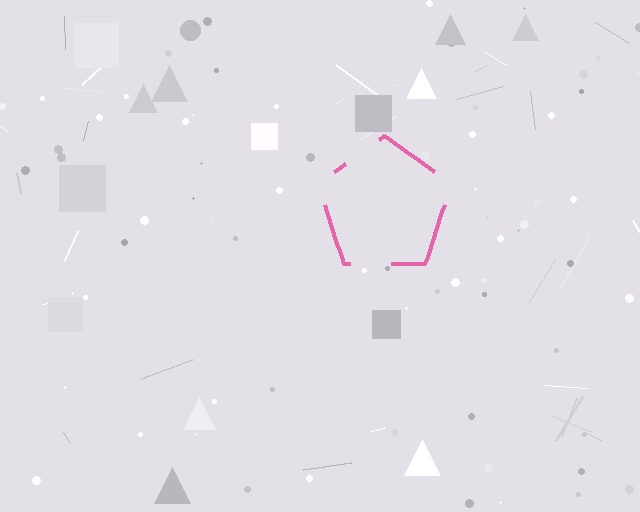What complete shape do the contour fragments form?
The contour fragments form a pentagon.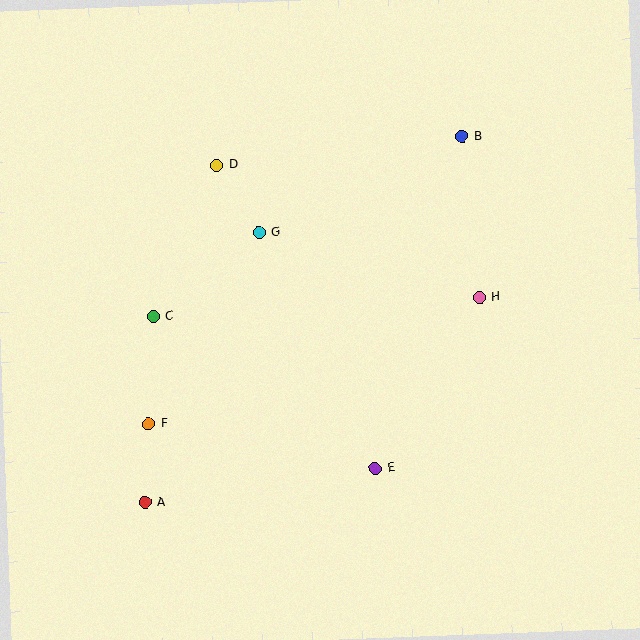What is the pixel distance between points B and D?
The distance between B and D is 247 pixels.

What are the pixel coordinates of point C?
Point C is at (153, 316).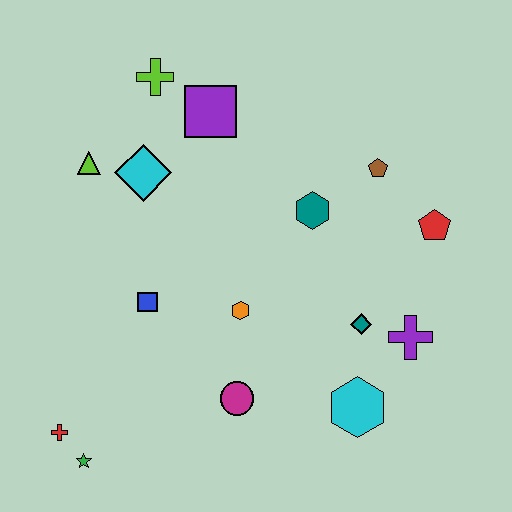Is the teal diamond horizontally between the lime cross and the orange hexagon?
No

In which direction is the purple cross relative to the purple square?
The purple cross is below the purple square.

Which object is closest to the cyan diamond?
The lime triangle is closest to the cyan diamond.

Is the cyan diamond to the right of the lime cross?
No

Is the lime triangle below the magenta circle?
No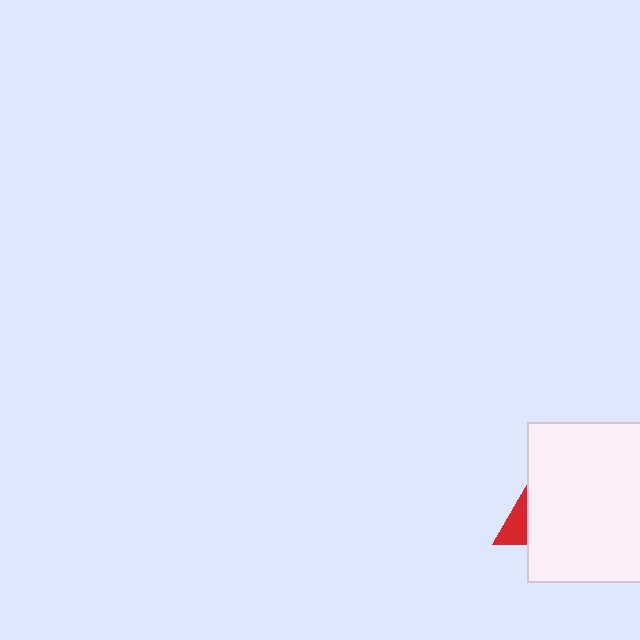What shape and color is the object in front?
The object in front is a white rectangle.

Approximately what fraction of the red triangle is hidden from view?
Roughly 68% of the red triangle is hidden behind the white rectangle.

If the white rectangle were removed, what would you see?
You would see the complete red triangle.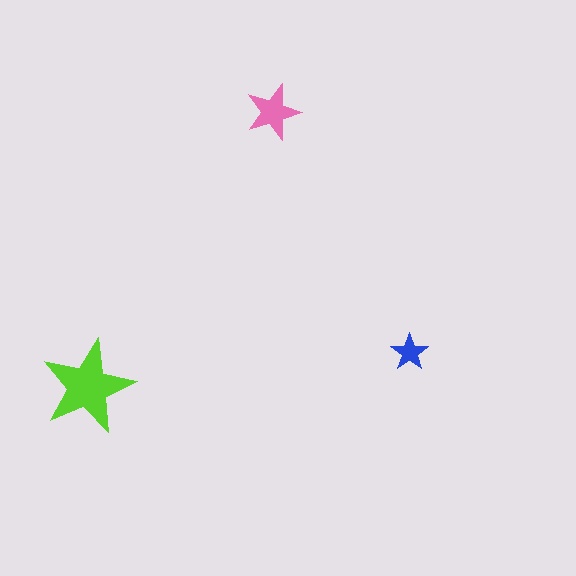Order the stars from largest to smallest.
the lime one, the pink one, the blue one.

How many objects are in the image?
There are 3 objects in the image.